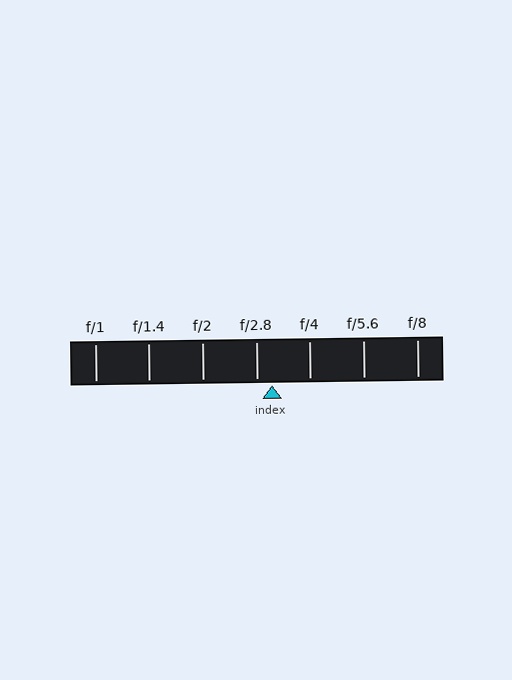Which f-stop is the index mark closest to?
The index mark is closest to f/2.8.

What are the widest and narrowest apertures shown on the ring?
The widest aperture shown is f/1 and the narrowest is f/8.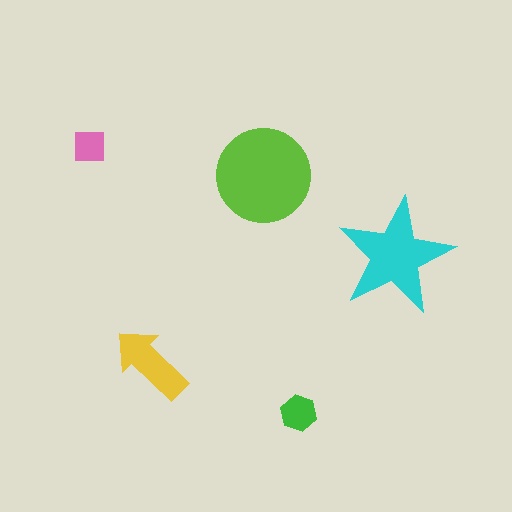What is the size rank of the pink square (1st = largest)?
5th.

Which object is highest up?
The pink square is topmost.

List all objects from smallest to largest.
The pink square, the green hexagon, the yellow arrow, the cyan star, the lime circle.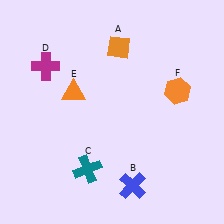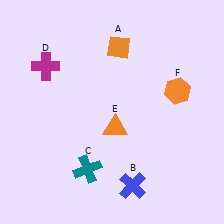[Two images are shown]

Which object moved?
The orange triangle (E) moved right.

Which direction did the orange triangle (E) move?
The orange triangle (E) moved right.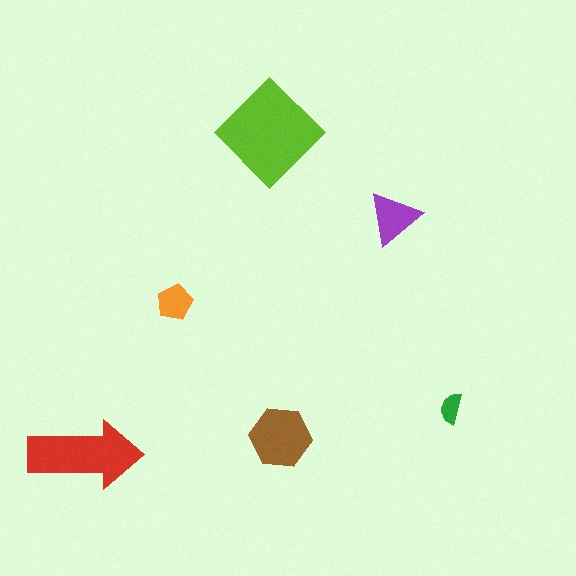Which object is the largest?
The lime diamond.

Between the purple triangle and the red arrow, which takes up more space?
The red arrow.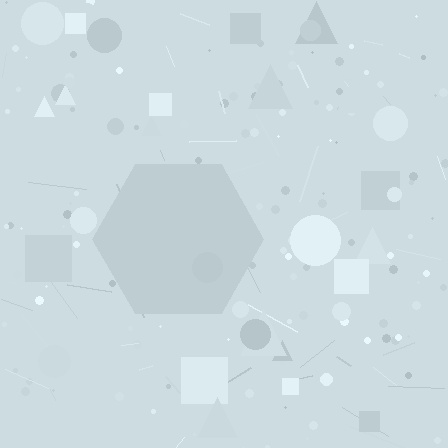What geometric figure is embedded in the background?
A hexagon is embedded in the background.